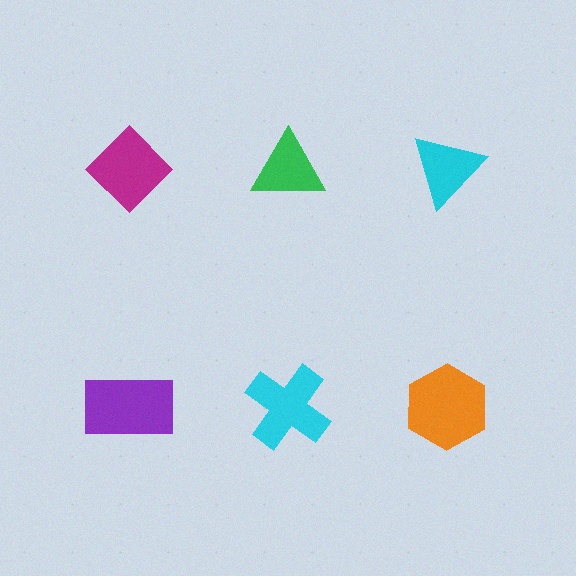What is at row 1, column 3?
A cyan triangle.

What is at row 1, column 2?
A green triangle.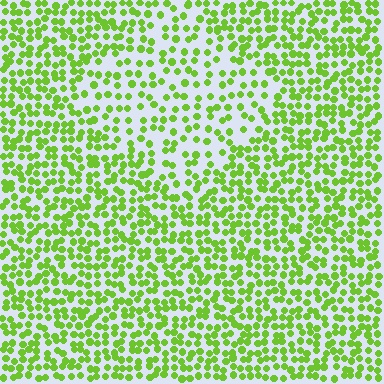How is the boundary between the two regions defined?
The boundary is defined by a change in element density (approximately 1.8x ratio). All elements are the same color, size, and shape.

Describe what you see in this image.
The image contains small lime elements arranged at two different densities. A diamond-shaped region is visible where the elements are less densely packed than the surrounding area.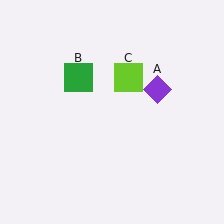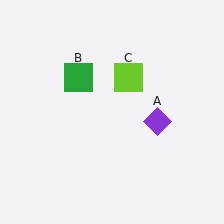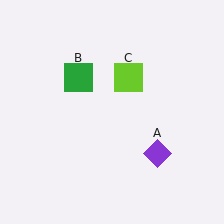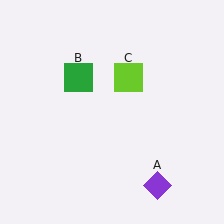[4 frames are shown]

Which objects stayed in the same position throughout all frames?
Green square (object B) and lime square (object C) remained stationary.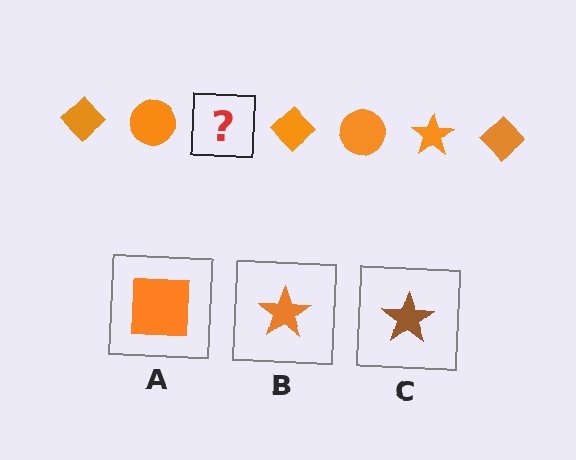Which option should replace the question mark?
Option B.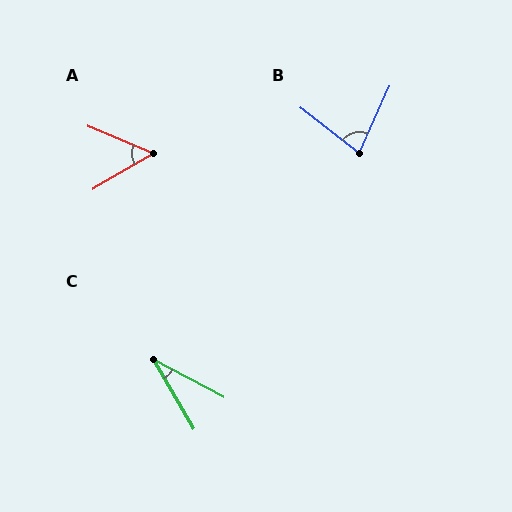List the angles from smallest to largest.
C (32°), A (53°), B (77°).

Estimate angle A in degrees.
Approximately 53 degrees.